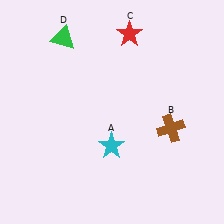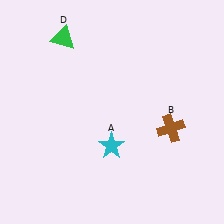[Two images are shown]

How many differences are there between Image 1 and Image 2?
There is 1 difference between the two images.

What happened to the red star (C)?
The red star (C) was removed in Image 2. It was in the top-right area of Image 1.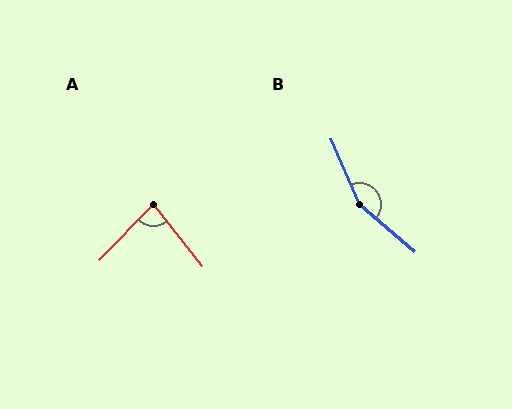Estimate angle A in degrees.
Approximately 83 degrees.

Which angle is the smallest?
A, at approximately 83 degrees.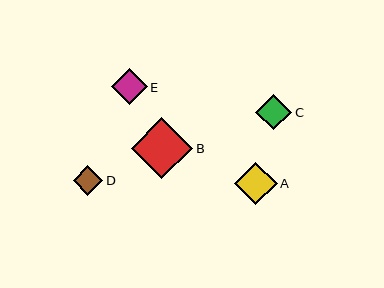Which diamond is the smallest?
Diamond D is the smallest with a size of approximately 29 pixels.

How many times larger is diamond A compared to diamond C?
Diamond A is approximately 1.2 times the size of diamond C.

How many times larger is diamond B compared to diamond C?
Diamond B is approximately 1.7 times the size of diamond C.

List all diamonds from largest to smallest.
From largest to smallest: B, A, E, C, D.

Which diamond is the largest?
Diamond B is the largest with a size of approximately 61 pixels.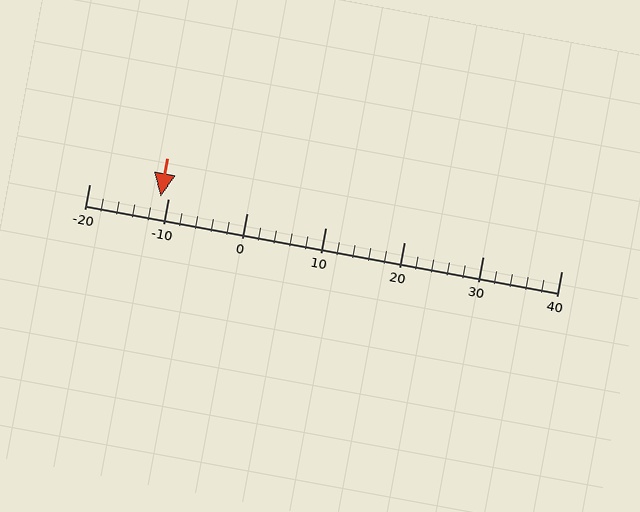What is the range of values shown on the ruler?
The ruler shows values from -20 to 40.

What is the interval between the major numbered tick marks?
The major tick marks are spaced 10 units apart.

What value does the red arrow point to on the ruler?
The red arrow points to approximately -11.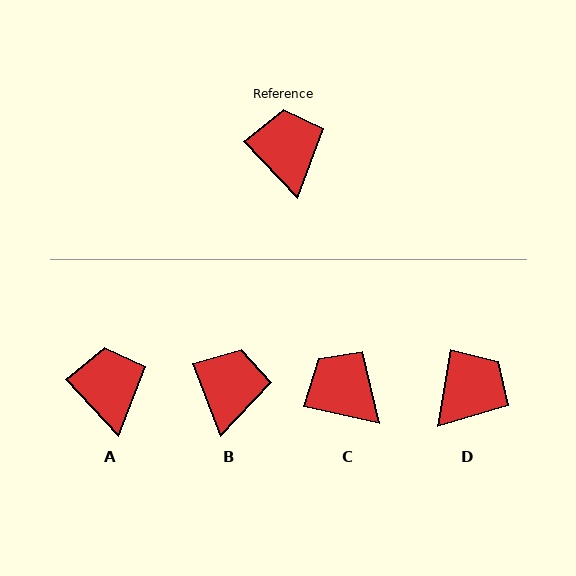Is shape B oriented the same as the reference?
No, it is off by about 22 degrees.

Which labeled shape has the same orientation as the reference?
A.